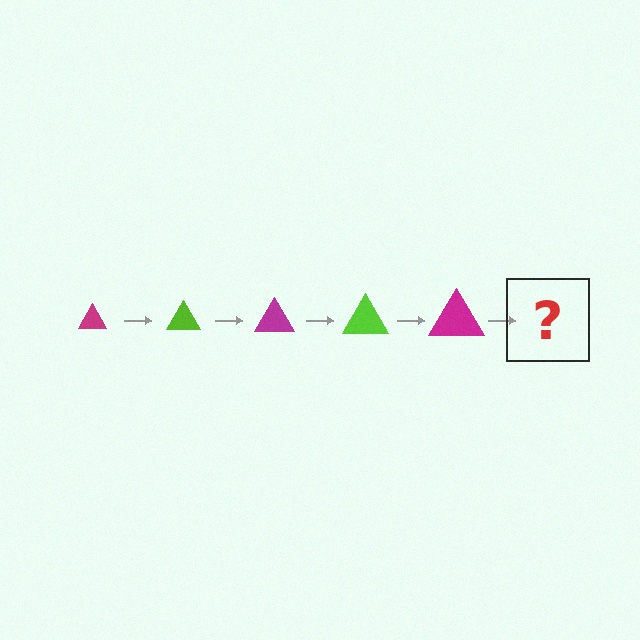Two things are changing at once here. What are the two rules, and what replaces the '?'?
The two rules are that the triangle grows larger each step and the color cycles through magenta and lime. The '?' should be a lime triangle, larger than the previous one.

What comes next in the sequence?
The next element should be a lime triangle, larger than the previous one.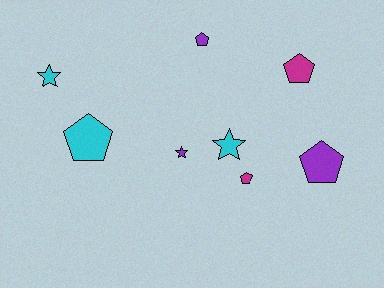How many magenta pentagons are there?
There are 2 magenta pentagons.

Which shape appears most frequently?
Pentagon, with 5 objects.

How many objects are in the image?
There are 8 objects.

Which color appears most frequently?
Cyan, with 3 objects.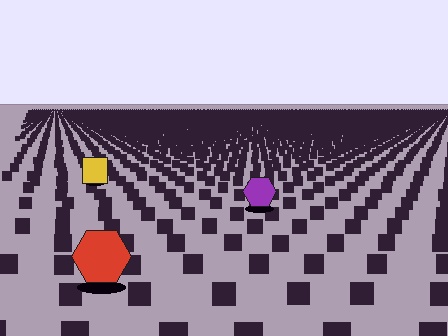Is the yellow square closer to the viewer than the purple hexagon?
No. The purple hexagon is closer — you can tell from the texture gradient: the ground texture is coarser near it.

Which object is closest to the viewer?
The red hexagon is closest. The texture marks near it are larger and more spread out.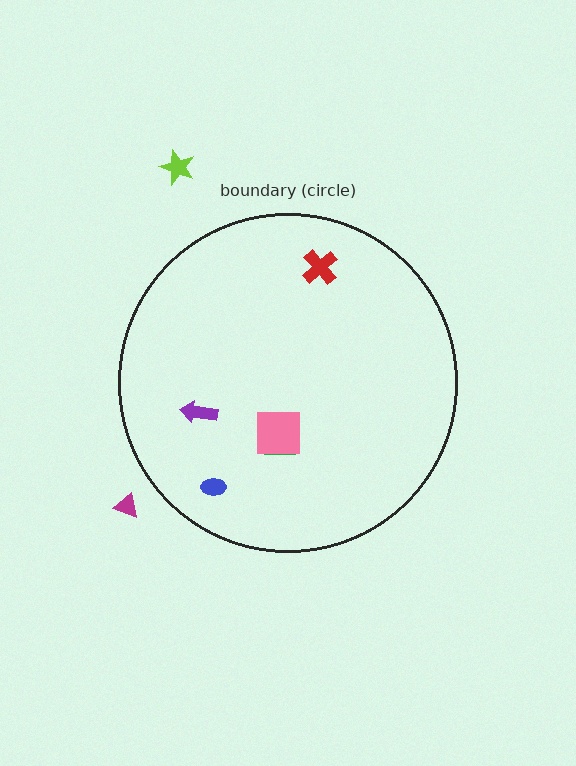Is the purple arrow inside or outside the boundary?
Inside.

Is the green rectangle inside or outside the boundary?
Inside.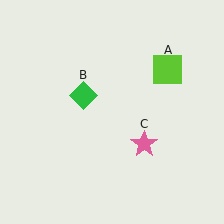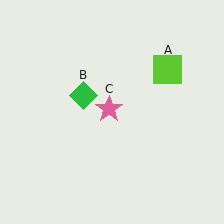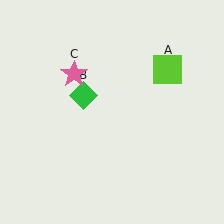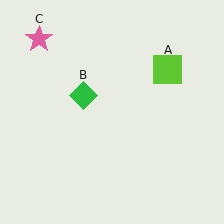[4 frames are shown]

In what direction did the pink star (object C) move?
The pink star (object C) moved up and to the left.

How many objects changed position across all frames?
1 object changed position: pink star (object C).